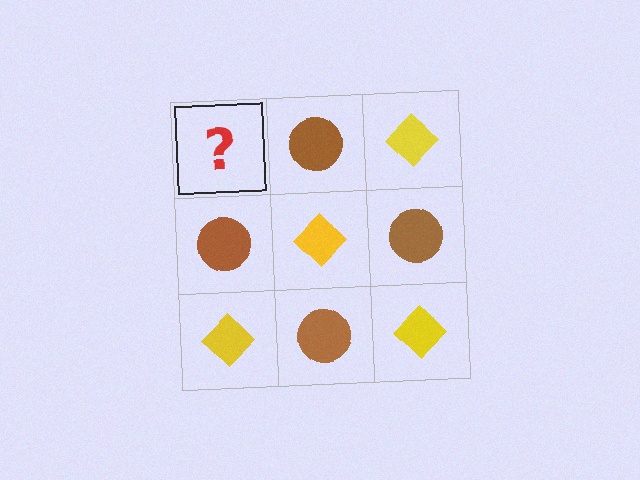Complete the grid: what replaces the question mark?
The question mark should be replaced with a yellow diamond.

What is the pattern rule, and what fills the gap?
The rule is that it alternates yellow diamond and brown circle in a checkerboard pattern. The gap should be filled with a yellow diamond.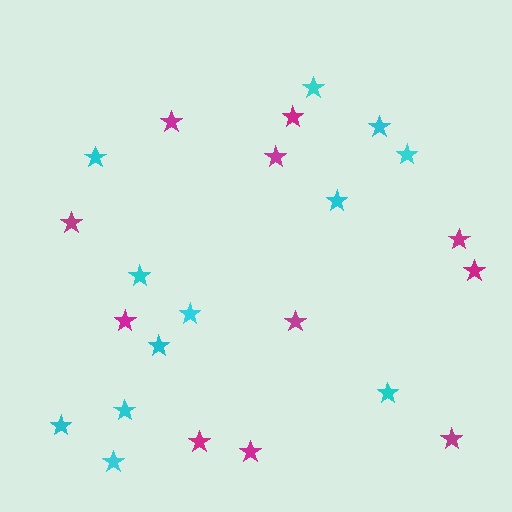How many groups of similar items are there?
There are 2 groups: one group of cyan stars (12) and one group of magenta stars (11).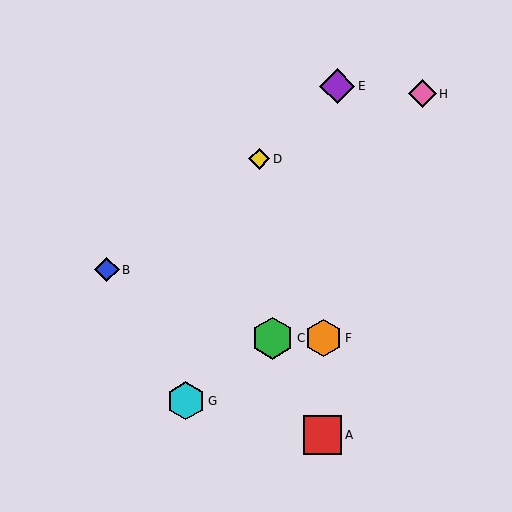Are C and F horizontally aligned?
Yes, both are at y≈338.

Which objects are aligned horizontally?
Objects C, F are aligned horizontally.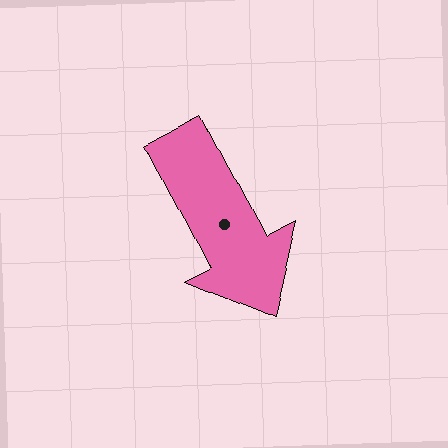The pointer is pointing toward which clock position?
Roughly 5 o'clock.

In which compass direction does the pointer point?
Southeast.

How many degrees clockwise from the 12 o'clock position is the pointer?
Approximately 152 degrees.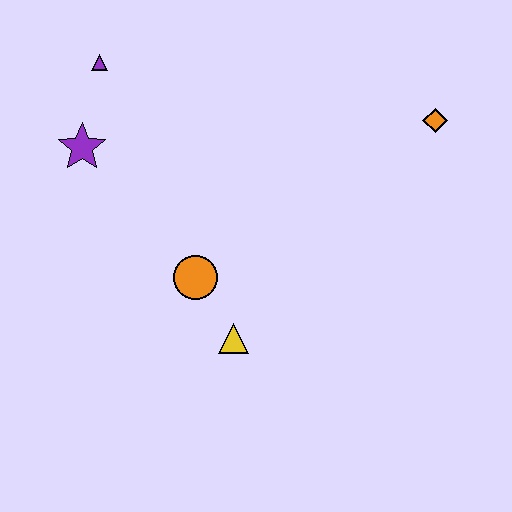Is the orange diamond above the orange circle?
Yes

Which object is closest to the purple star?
The purple triangle is closest to the purple star.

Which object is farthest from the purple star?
The orange diamond is farthest from the purple star.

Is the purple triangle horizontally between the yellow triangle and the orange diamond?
No